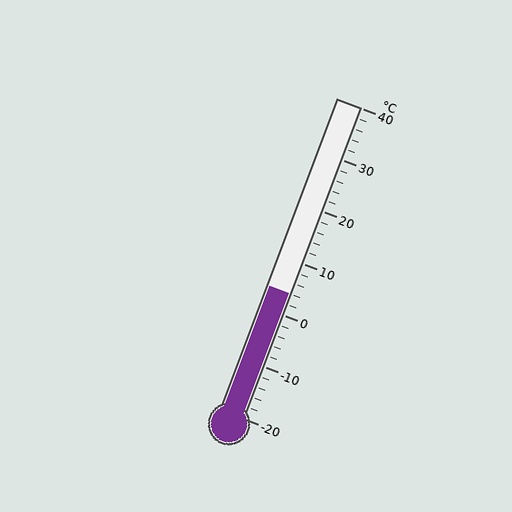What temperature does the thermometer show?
The thermometer shows approximately 4°C.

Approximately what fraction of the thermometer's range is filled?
The thermometer is filled to approximately 40% of its range.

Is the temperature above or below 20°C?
The temperature is below 20°C.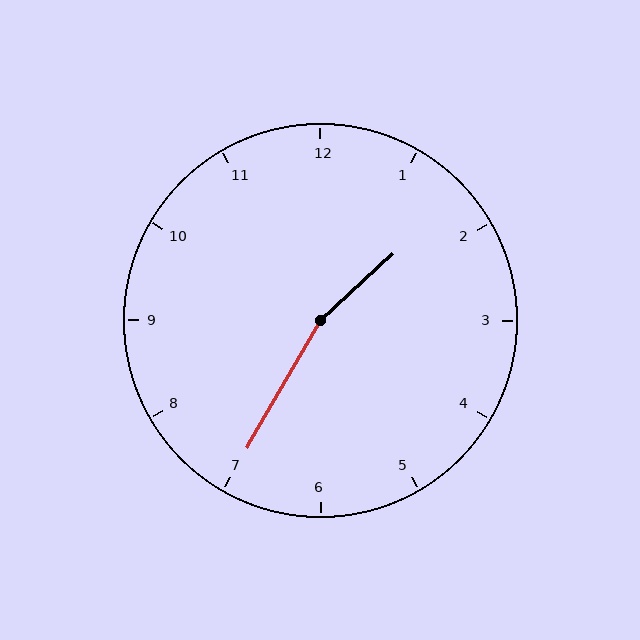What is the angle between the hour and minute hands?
Approximately 162 degrees.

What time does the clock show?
1:35.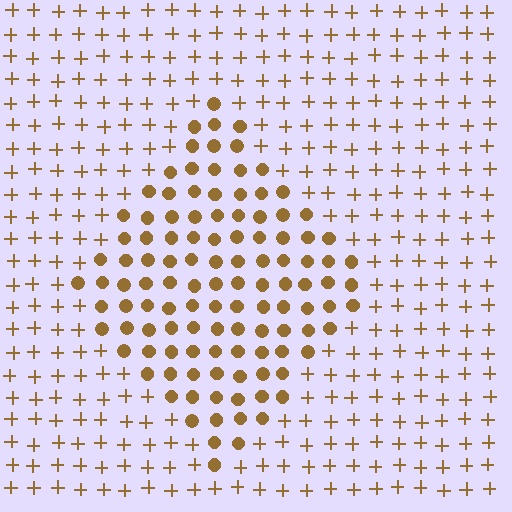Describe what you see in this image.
The image is filled with small brown elements arranged in a uniform grid. A diamond-shaped region contains circles, while the surrounding area contains plus signs. The boundary is defined purely by the change in element shape.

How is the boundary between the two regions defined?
The boundary is defined by a change in element shape: circles inside vs. plus signs outside. All elements share the same color and spacing.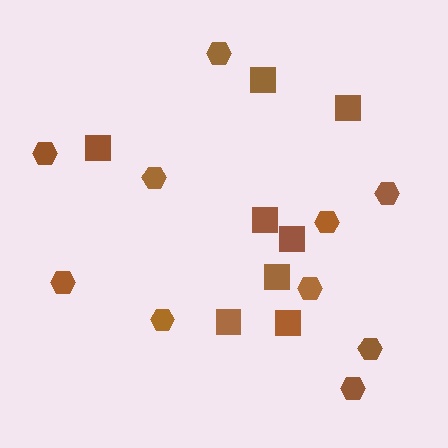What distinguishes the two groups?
There are 2 groups: one group of squares (8) and one group of hexagons (10).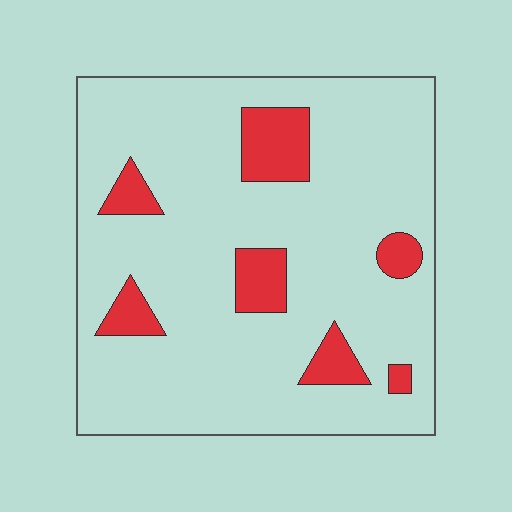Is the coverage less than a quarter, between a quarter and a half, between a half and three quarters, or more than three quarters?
Less than a quarter.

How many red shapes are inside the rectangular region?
7.